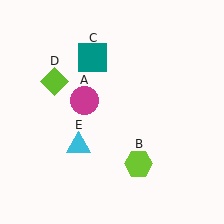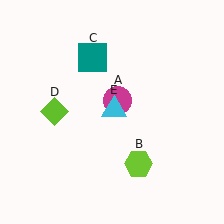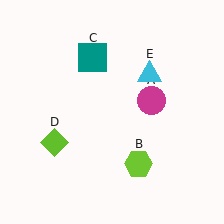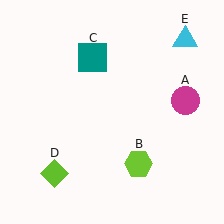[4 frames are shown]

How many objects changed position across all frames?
3 objects changed position: magenta circle (object A), lime diamond (object D), cyan triangle (object E).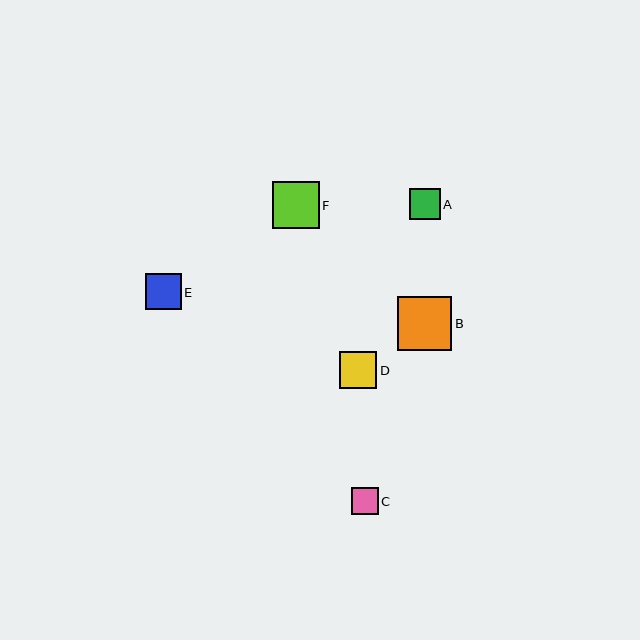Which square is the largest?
Square B is the largest with a size of approximately 54 pixels.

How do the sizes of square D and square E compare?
Square D and square E are approximately the same size.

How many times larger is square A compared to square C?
Square A is approximately 1.1 times the size of square C.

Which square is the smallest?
Square C is the smallest with a size of approximately 27 pixels.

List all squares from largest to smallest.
From largest to smallest: B, F, D, E, A, C.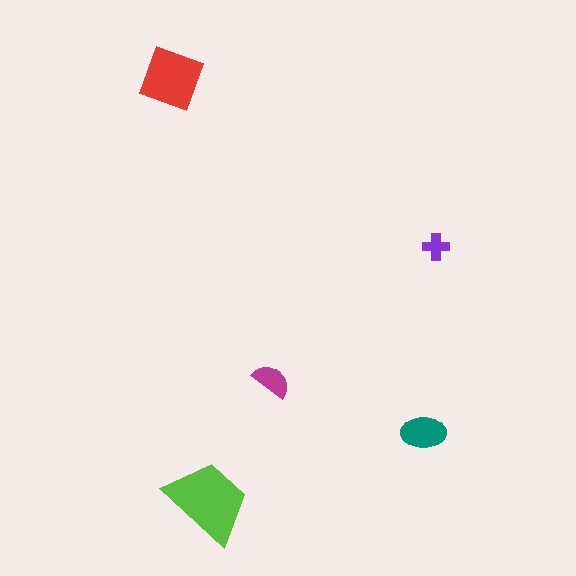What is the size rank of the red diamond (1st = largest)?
2nd.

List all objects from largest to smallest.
The lime trapezoid, the red diamond, the teal ellipse, the magenta semicircle, the purple cross.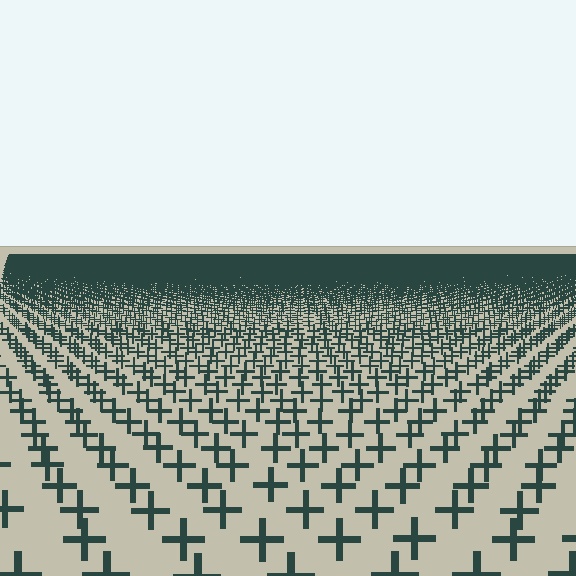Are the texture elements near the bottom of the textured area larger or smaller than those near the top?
Larger. Near the bottom, elements are closer to the viewer and appear at a bigger on-screen size.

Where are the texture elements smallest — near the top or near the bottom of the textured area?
Near the top.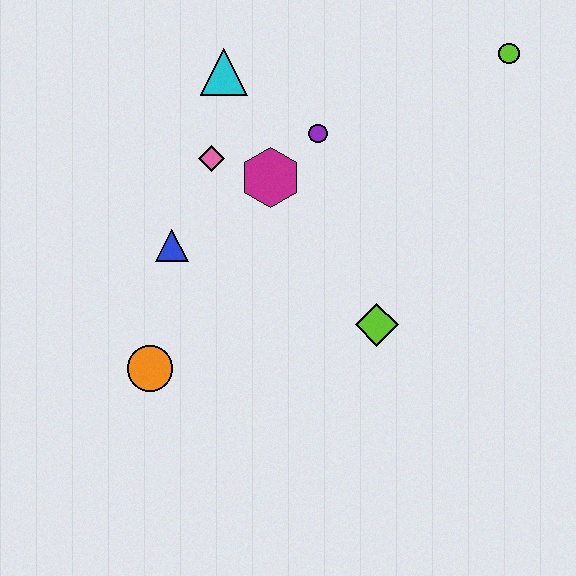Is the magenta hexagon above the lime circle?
No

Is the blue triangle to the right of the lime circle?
No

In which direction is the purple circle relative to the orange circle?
The purple circle is above the orange circle.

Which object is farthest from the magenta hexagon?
The lime circle is farthest from the magenta hexagon.